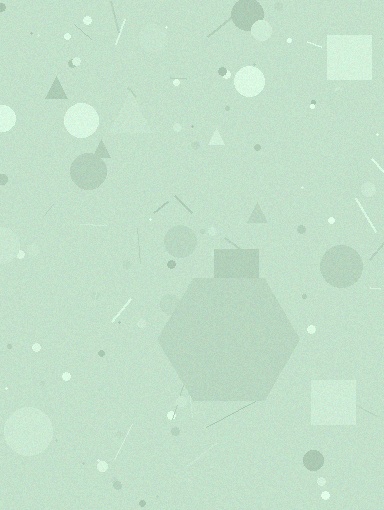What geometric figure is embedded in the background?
A hexagon is embedded in the background.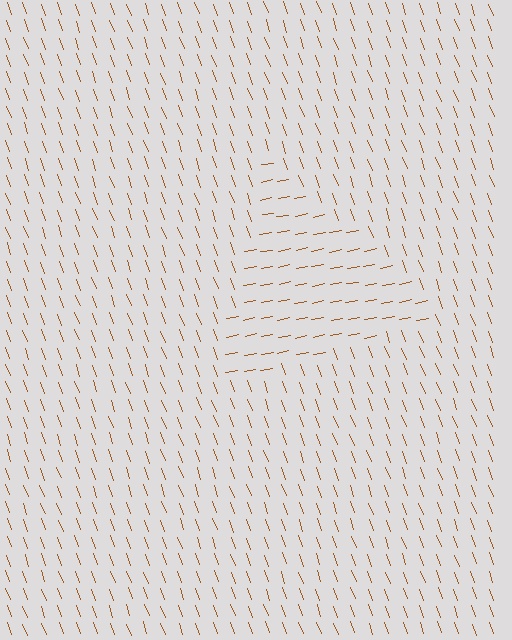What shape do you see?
I see a triangle.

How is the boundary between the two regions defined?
The boundary is defined purely by a change in line orientation (approximately 81 degrees difference). All lines are the same color and thickness.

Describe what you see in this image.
The image is filled with small brown line segments. A triangle region in the image has lines oriented differently from the surrounding lines, creating a visible texture boundary.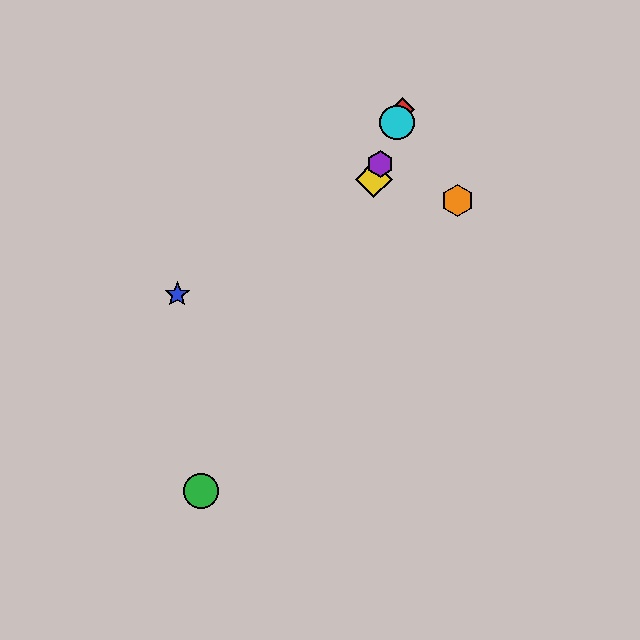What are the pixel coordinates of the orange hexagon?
The orange hexagon is at (457, 201).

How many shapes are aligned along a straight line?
4 shapes (the red diamond, the yellow diamond, the purple hexagon, the cyan circle) are aligned along a straight line.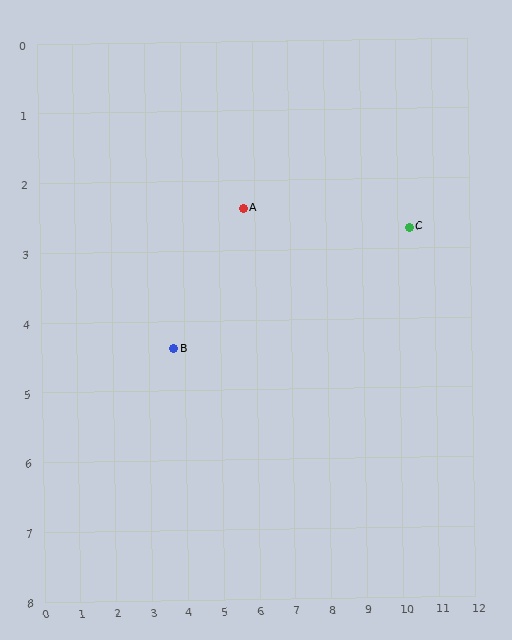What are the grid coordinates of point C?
Point C is at approximately (10.3, 2.7).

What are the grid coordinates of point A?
Point A is at approximately (5.7, 2.4).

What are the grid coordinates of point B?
Point B is at approximately (3.7, 4.4).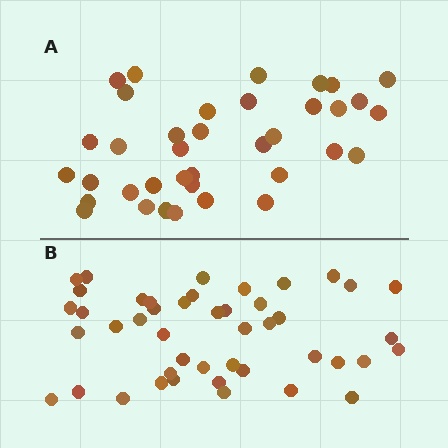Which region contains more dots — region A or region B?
Region B (the bottom region) has more dots.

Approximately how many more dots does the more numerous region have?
Region B has roughly 8 or so more dots than region A.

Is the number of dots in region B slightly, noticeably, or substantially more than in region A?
Region B has only slightly more — the two regions are fairly close. The ratio is roughly 1.2 to 1.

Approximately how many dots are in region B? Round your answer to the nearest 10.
About 40 dots. (The exact count is 45, which rounds to 40.)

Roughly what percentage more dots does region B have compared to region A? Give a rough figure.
About 20% more.